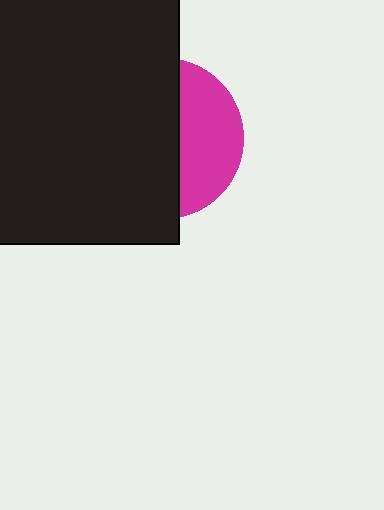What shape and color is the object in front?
The object in front is a black square.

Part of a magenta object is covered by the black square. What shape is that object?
It is a circle.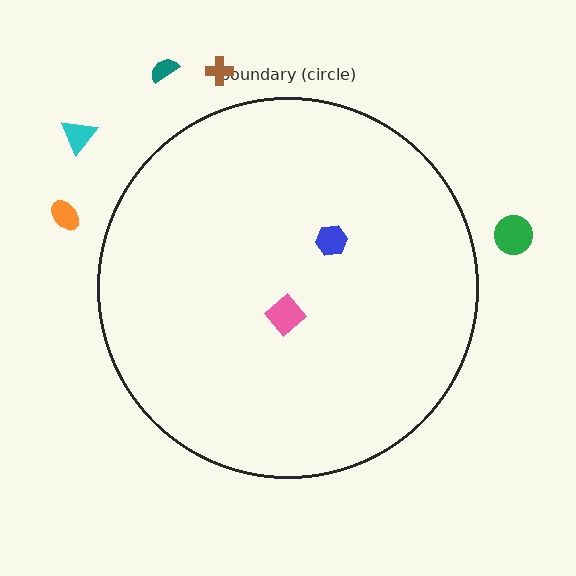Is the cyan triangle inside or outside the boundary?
Outside.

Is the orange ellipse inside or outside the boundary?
Outside.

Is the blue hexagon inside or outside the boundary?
Inside.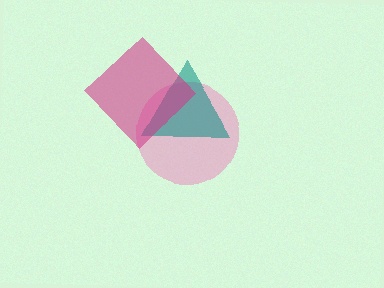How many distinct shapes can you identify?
There are 3 distinct shapes: a pink circle, a teal triangle, a magenta diamond.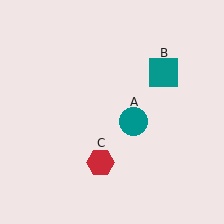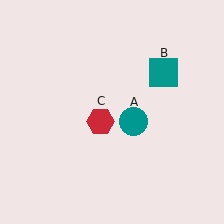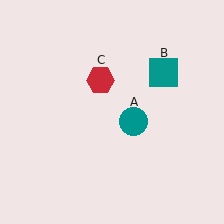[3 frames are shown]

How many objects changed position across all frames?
1 object changed position: red hexagon (object C).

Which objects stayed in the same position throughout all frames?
Teal circle (object A) and teal square (object B) remained stationary.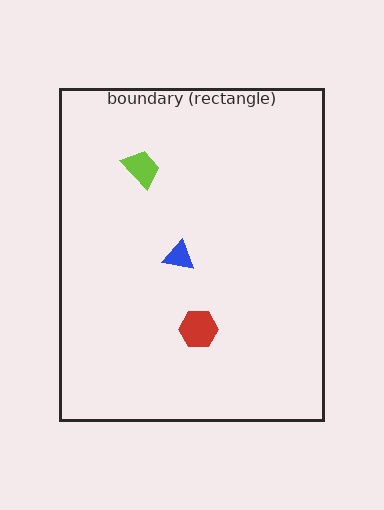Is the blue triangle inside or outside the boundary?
Inside.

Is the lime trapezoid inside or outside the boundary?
Inside.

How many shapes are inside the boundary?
3 inside, 0 outside.